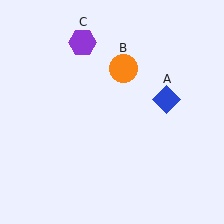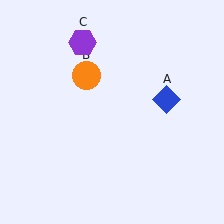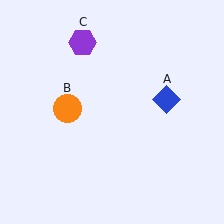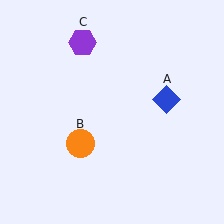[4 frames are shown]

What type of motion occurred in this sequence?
The orange circle (object B) rotated counterclockwise around the center of the scene.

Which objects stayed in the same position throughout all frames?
Blue diamond (object A) and purple hexagon (object C) remained stationary.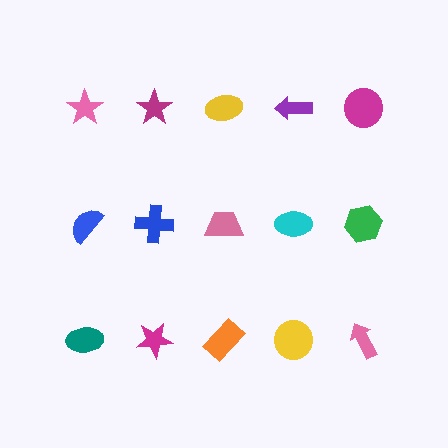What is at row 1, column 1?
A pink star.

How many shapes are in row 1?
5 shapes.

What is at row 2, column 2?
A blue cross.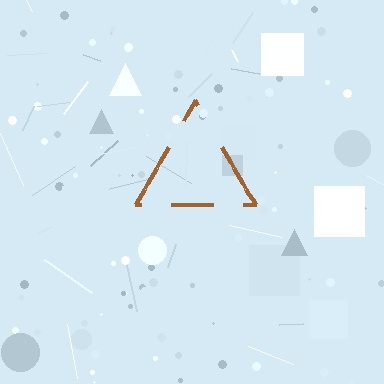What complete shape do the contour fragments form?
The contour fragments form a triangle.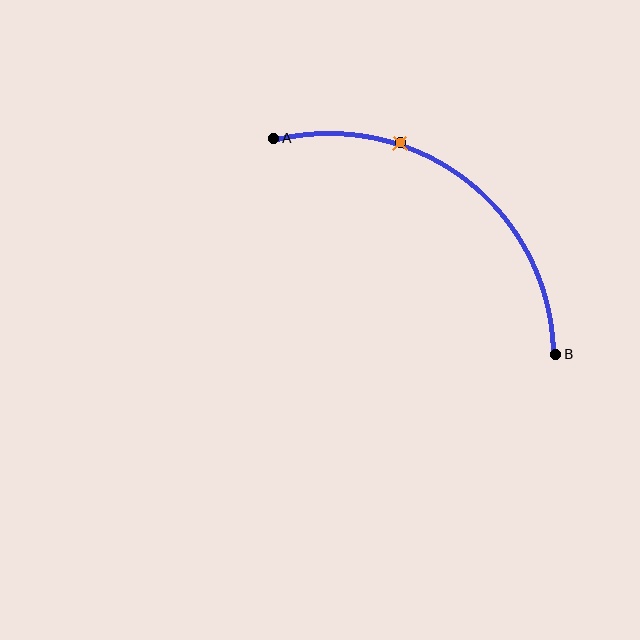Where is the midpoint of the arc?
The arc midpoint is the point on the curve farthest from the straight line joining A and B. It sits above and to the right of that line.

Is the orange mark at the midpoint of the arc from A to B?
No. The orange mark lies on the arc but is closer to endpoint A. The arc midpoint would be at the point on the curve equidistant along the arc from both A and B.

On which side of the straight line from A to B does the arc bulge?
The arc bulges above and to the right of the straight line connecting A and B.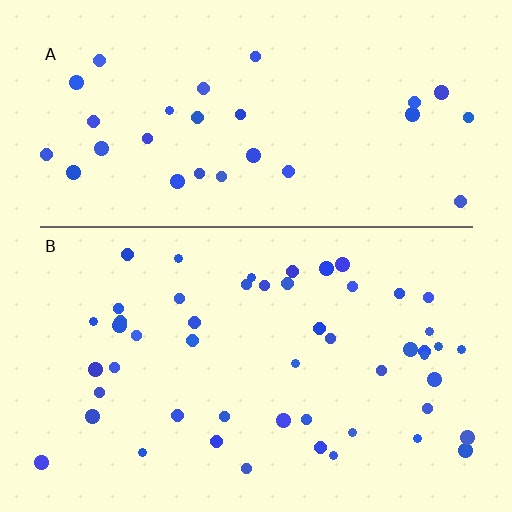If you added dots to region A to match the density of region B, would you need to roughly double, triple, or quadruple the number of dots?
Approximately double.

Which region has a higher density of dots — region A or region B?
B (the bottom).